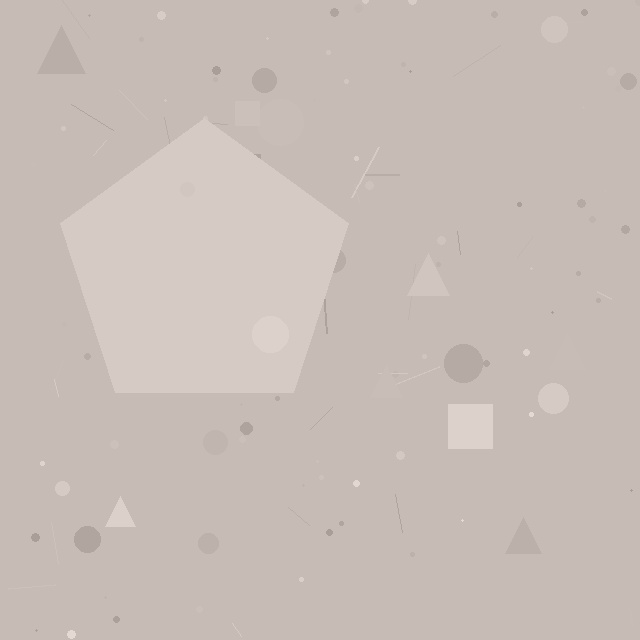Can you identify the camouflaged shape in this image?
The camouflaged shape is a pentagon.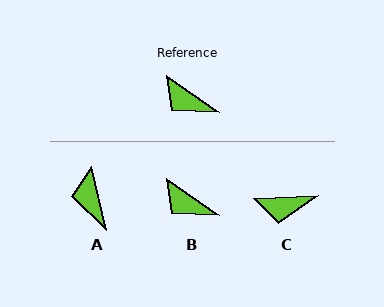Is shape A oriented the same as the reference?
No, it is off by about 42 degrees.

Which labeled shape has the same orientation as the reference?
B.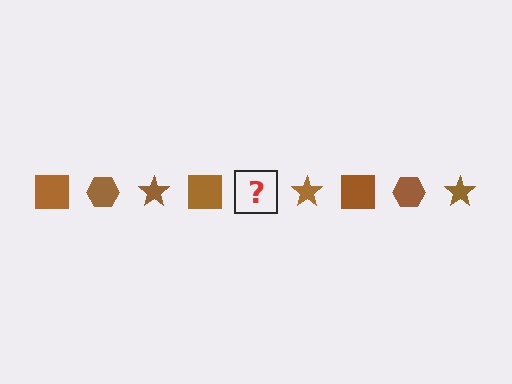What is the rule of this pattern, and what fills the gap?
The rule is that the pattern cycles through square, hexagon, star shapes in brown. The gap should be filled with a brown hexagon.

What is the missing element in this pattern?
The missing element is a brown hexagon.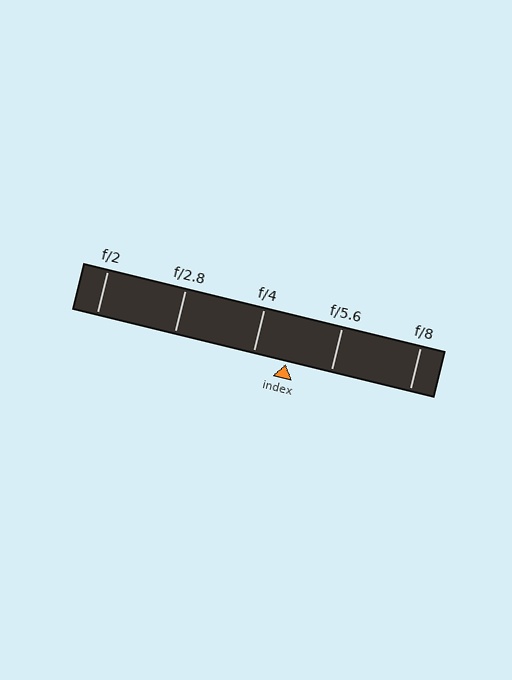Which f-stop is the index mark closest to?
The index mark is closest to f/4.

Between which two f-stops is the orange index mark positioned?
The index mark is between f/4 and f/5.6.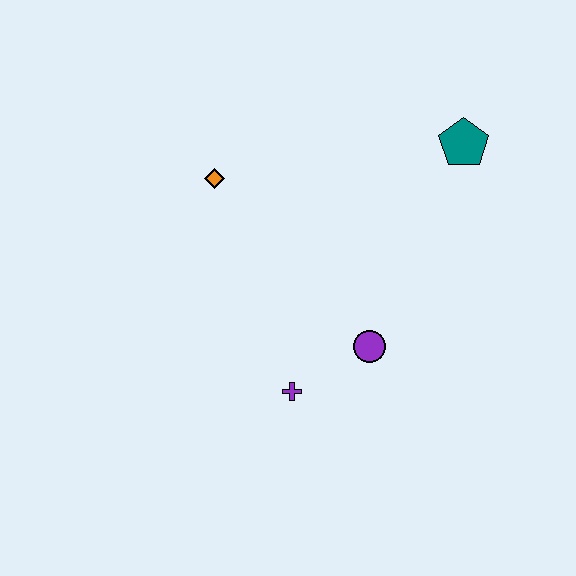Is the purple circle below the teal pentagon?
Yes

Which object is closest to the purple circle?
The purple cross is closest to the purple circle.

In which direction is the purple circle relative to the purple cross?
The purple circle is to the right of the purple cross.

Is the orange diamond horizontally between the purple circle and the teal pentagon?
No